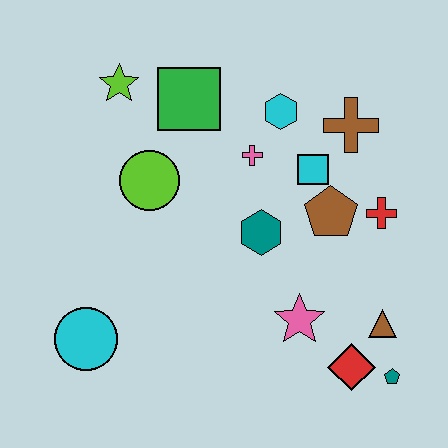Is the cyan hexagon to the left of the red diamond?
Yes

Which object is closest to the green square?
The lime star is closest to the green square.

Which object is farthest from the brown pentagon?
The cyan circle is farthest from the brown pentagon.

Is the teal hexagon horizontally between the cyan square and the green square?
Yes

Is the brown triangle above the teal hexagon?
No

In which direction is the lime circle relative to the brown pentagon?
The lime circle is to the left of the brown pentagon.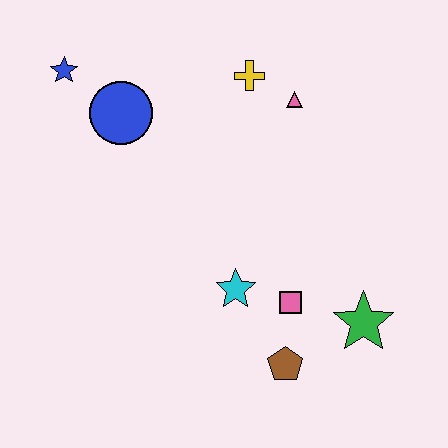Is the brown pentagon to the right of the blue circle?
Yes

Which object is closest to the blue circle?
The blue star is closest to the blue circle.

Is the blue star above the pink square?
Yes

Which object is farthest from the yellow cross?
The brown pentagon is farthest from the yellow cross.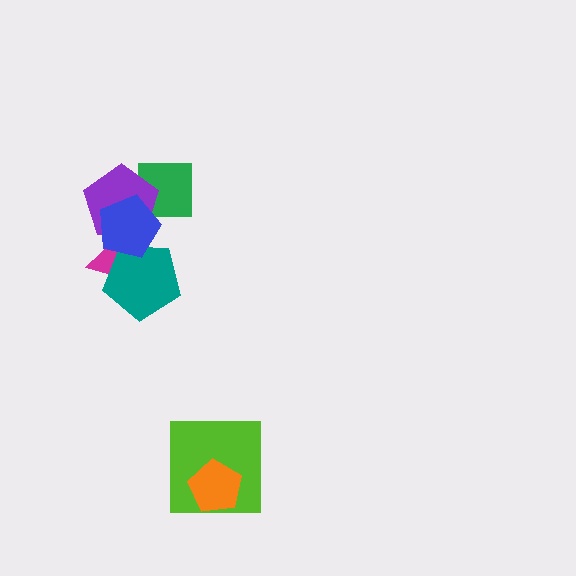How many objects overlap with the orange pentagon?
1 object overlaps with the orange pentagon.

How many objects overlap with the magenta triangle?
3 objects overlap with the magenta triangle.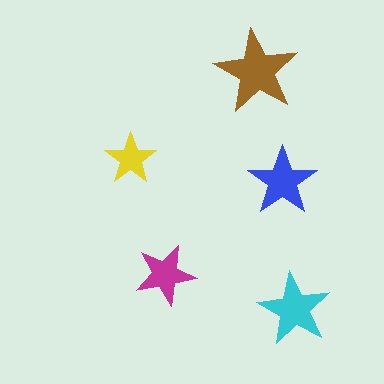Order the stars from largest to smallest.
the brown one, the cyan one, the blue one, the magenta one, the yellow one.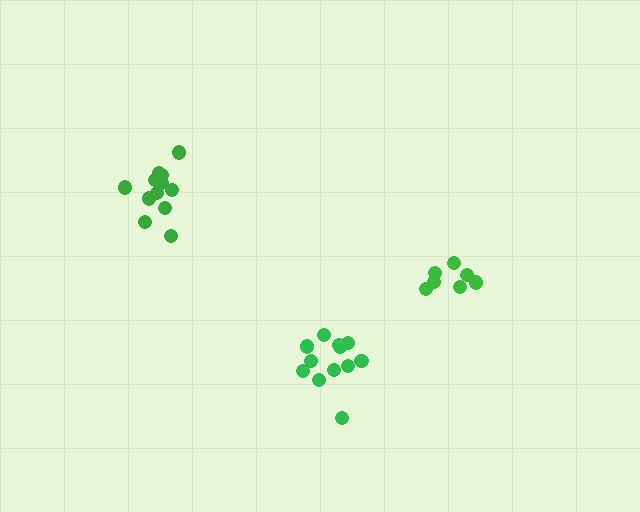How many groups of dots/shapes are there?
There are 3 groups.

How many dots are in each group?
Group 1: 12 dots, Group 2: 7 dots, Group 3: 12 dots (31 total).